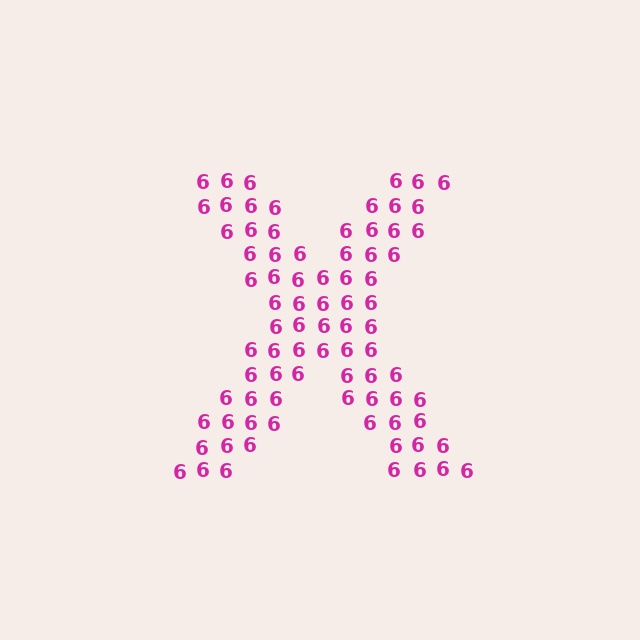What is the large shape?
The large shape is the letter X.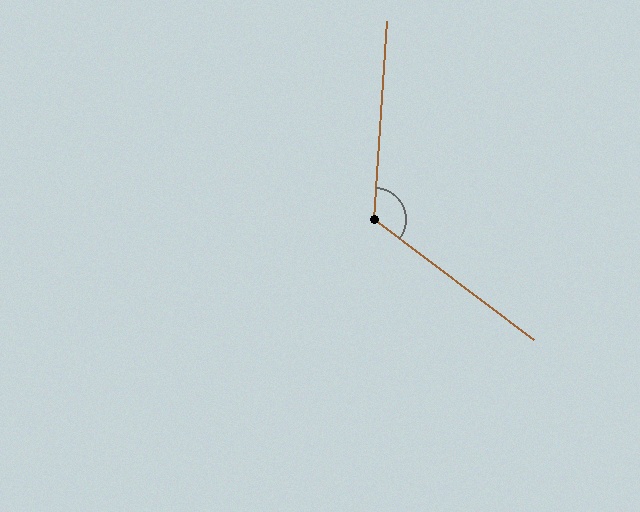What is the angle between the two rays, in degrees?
Approximately 123 degrees.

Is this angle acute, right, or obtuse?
It is obtuse.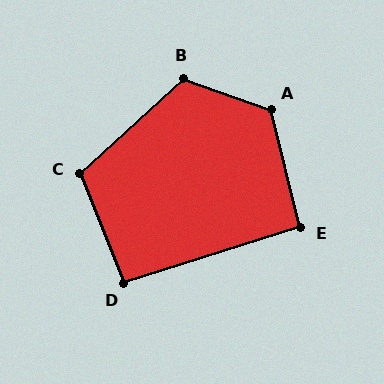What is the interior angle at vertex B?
Approximately 118 degrees (obtuse).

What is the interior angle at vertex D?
Approximately 94 degrees (approximately right).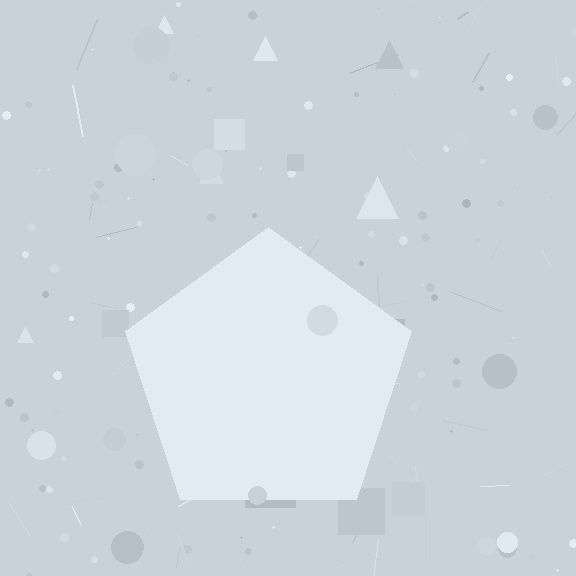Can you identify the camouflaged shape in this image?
The camouflaged shape is a pentagon.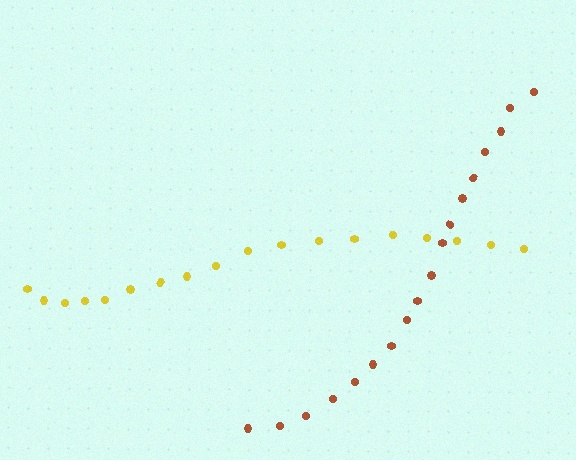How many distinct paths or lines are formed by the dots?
There are 2 distinct paths.